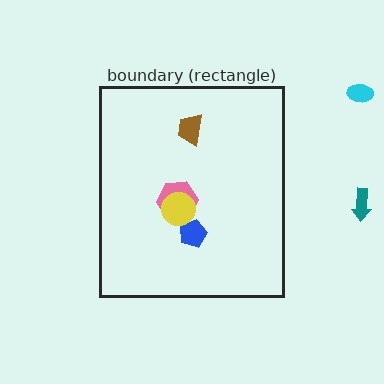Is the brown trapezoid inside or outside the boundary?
Inside.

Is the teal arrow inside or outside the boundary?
Outside.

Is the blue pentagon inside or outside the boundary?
Inside.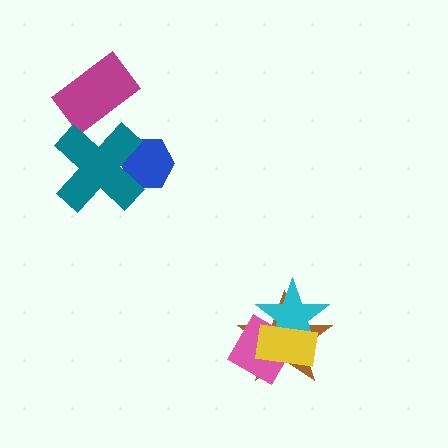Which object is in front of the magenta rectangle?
The teal cross is in front of the magenta rectangle.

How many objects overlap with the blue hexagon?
1 object overlaps with the blue hexagon.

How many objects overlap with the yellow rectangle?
3 objects overlap with the yellow rectangle.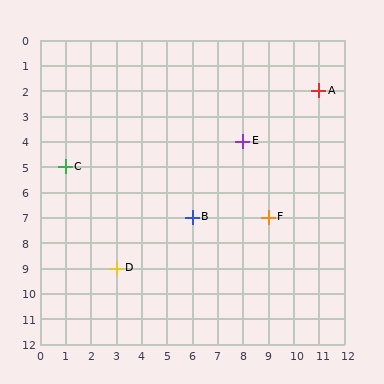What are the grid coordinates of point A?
Point A is at grid coordinates (11, 2).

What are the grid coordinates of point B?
Point B is at grid coordinates (6, 7).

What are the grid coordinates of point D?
Point D is at grid coordinates (3, 9).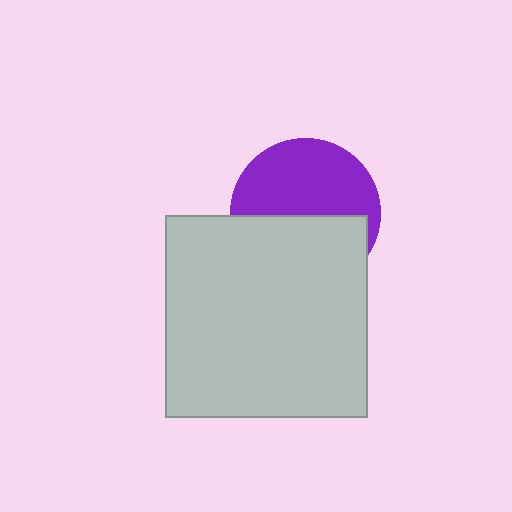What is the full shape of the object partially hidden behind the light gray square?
The partially hidden object is a purple circle.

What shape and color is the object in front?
The object in front is a light gray square.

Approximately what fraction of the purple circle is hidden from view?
Roughly 46% of the purple circle is hidden behind the light gray square.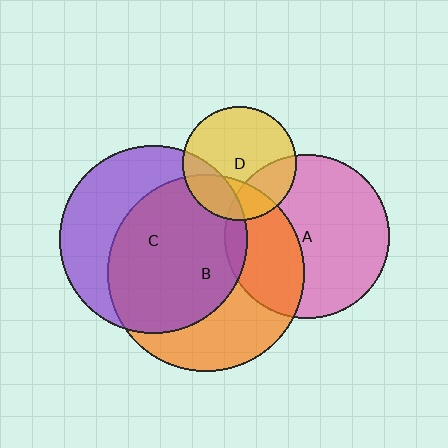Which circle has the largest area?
Circle B (orange).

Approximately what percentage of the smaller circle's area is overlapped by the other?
Approximately 25%.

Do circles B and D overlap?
Yes.